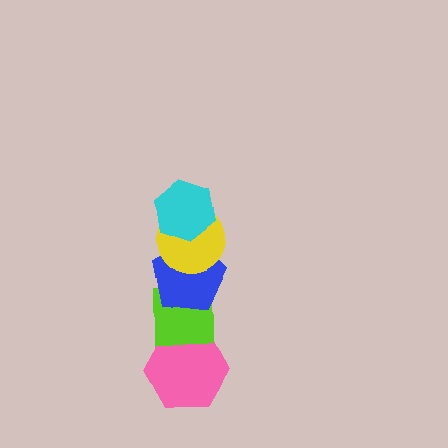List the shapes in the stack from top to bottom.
From top to bottom: the cyan hexagon, the yellow circle, the blue pentagon, the lime square, the pink hexagon.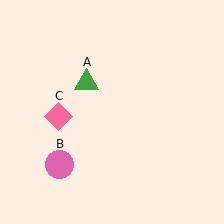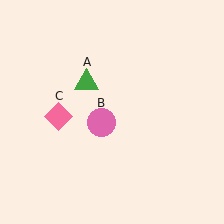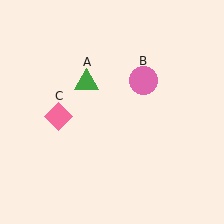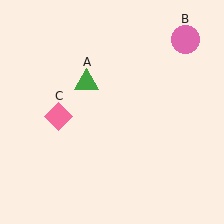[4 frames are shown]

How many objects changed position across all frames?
1 object changed position: pink circle (object B).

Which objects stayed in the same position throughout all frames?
Green triangle (object A) and pink diamond (object C) remained stationary.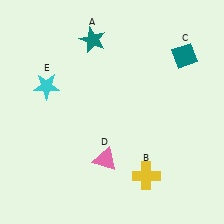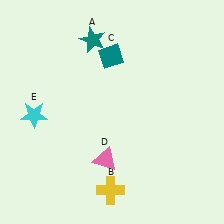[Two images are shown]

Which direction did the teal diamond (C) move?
The teal diamond (C) moved left.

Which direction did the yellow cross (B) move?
The yellow cross (B) moved left.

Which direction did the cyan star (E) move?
The cyan star (E) moved down.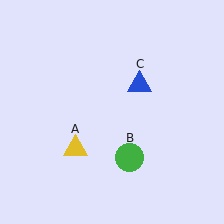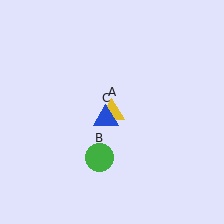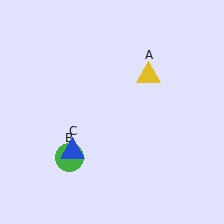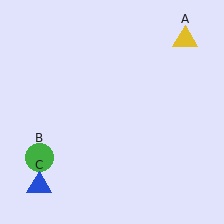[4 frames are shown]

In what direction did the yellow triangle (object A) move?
The yellow triangle (object A) moved up and to the right.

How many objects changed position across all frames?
3 objects changed position: yellow triangle (object A), green circle (object B), blue triangle (object C).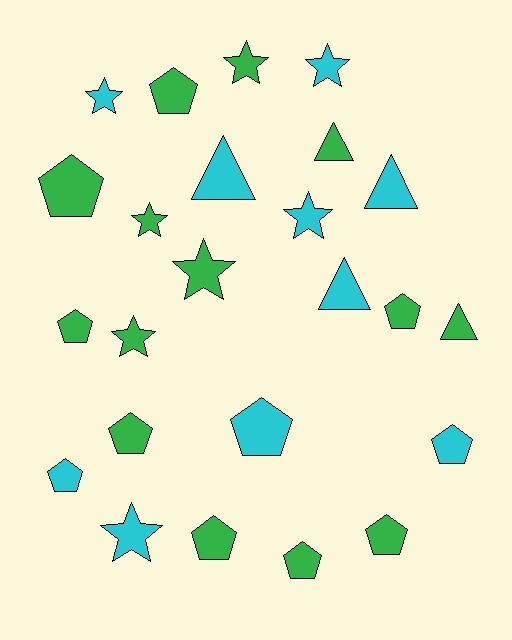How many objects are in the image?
There are 24 objects.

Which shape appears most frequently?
Pentagon, with 11 objects.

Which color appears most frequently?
Green, with 14 objects.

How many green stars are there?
There are 4 green stars.